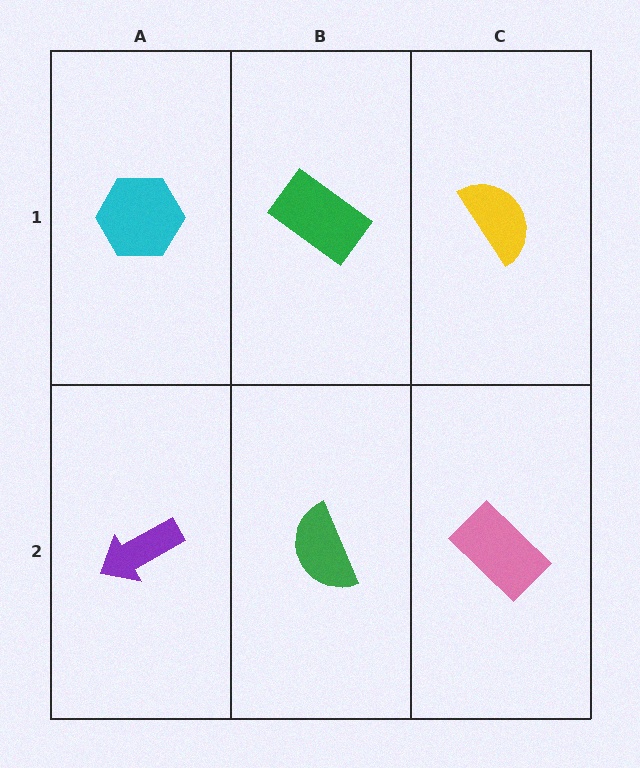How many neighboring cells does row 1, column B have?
3.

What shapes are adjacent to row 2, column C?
A yellow semicircle (row 1, column C), a green semicircle (row 2, column B).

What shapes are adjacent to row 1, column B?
A green semicircle (row 2, column B), a cyan hexagon (row 1, column A), a yellow semicircle (row 1, column C).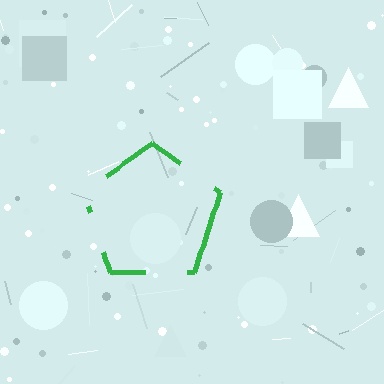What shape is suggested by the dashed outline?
The dashed outline suggests a pentagon.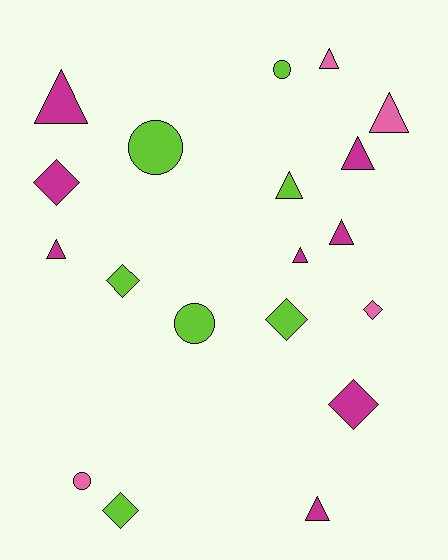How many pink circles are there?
There is 1 pink circle.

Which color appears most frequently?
Magenta, with 8 objects.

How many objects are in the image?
There are 19 objects.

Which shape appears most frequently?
Triangle, with 9 objects.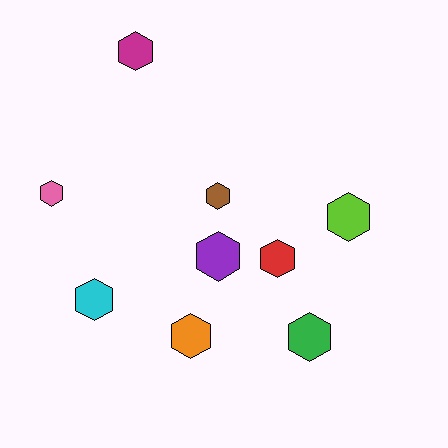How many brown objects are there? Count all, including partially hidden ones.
There is 1 brown object.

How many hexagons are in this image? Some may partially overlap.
There are 9 hexagons.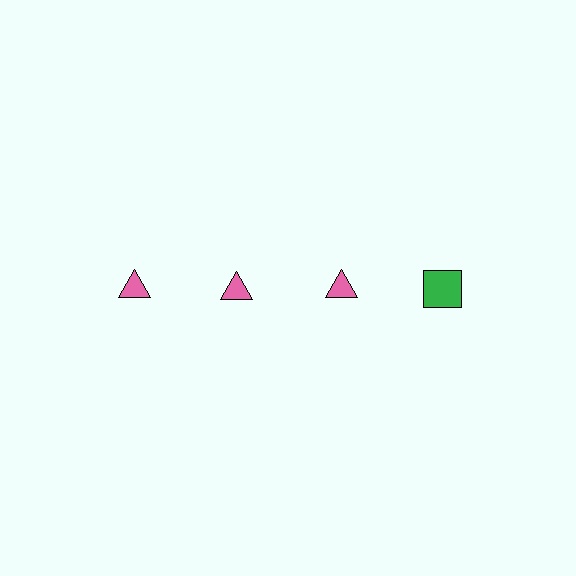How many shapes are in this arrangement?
There are 4 shapes arranged in a grid pattern.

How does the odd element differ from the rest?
It differs in both color (green instead of pink) and shape (square instead of triangle).